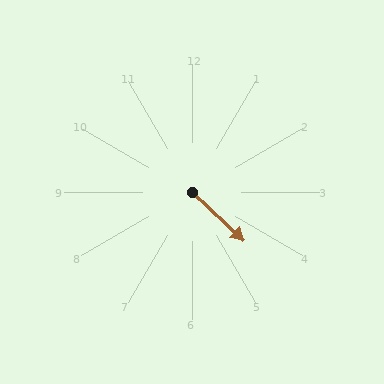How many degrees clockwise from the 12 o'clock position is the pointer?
Approximately 133 degrees.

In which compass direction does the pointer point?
Southeast.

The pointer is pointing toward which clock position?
Roughly 4 o'clock.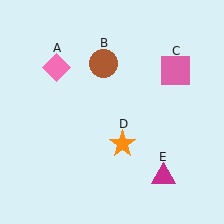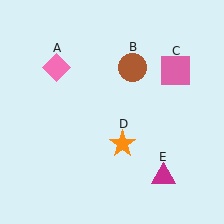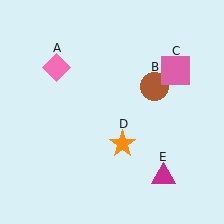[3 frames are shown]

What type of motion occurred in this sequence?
The brown circle (object B) rotated clockwise around the center of the scene.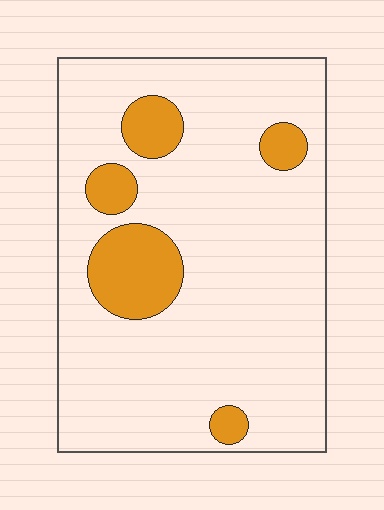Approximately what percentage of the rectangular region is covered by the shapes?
Approximately 15%.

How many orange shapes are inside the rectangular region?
5.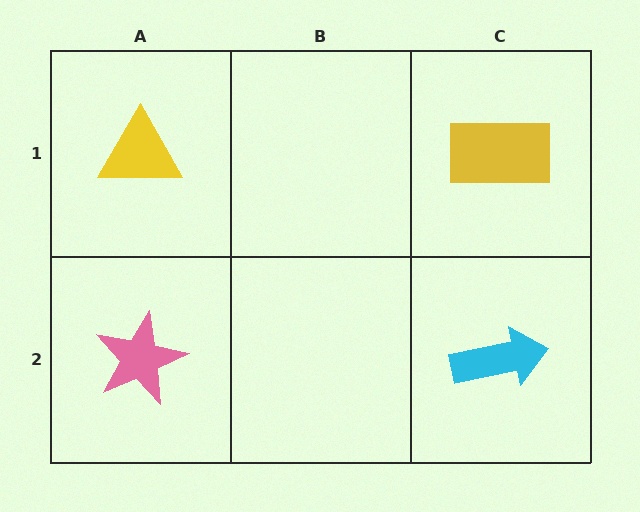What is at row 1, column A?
A yellow triangle.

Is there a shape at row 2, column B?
No, that cell is empty.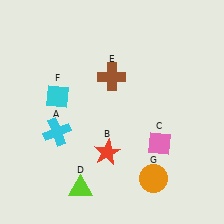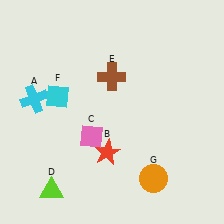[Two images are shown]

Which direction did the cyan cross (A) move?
The cyan cross (A) moved up.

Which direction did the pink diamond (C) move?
The pink diamond (C) moved left.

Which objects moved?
The objects that moved are: the cyan cross (A), the pink diamond (C), the lime triangle (D).